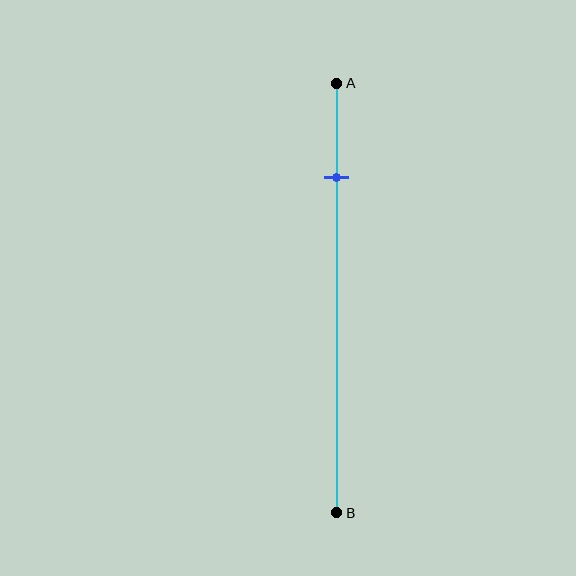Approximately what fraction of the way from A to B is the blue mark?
The blue mark is approximately 20% of the way from A to B.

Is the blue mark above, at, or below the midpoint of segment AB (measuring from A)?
The blue mark is above the midpoint of segment AB.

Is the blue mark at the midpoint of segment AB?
No, the mark is at about 20% from A, not at the 50% midpoint.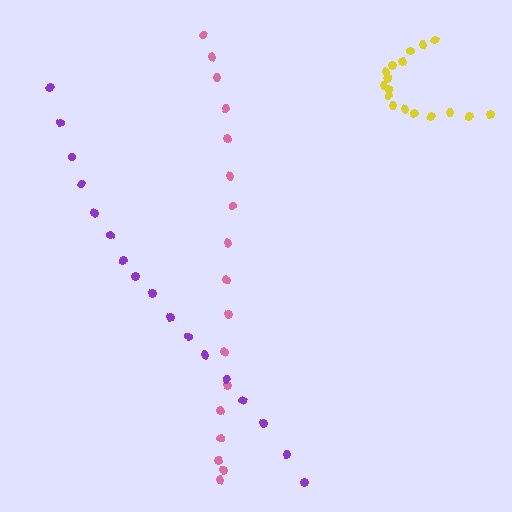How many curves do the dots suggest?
There are 3 distinct paths.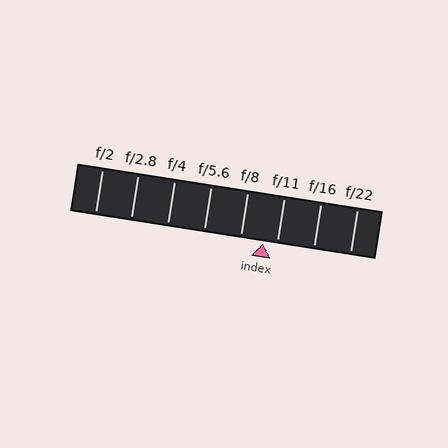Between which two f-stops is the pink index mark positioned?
The index mark is between f/8 and f/11.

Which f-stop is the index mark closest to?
The index mark is closest to f/11.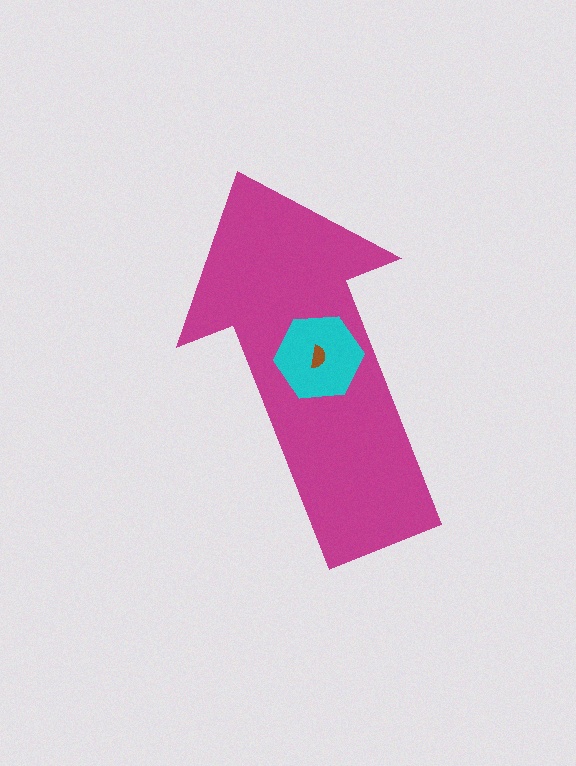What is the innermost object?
The brown semicircle.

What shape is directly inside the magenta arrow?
The cyan hexagon.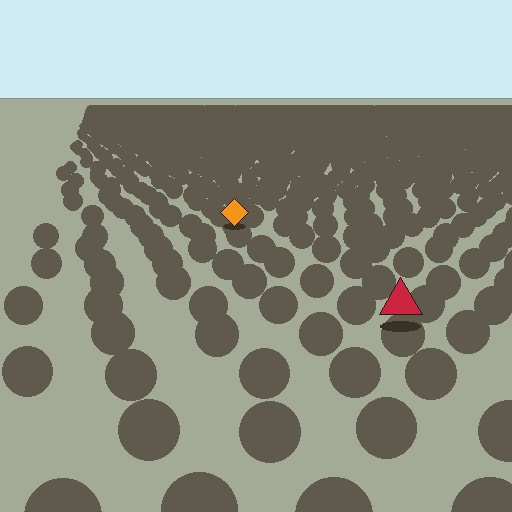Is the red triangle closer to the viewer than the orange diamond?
Yes. The red triangle is closer — you can tell from the texture gradient: the ground texture is coarser near it.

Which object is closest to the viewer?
The red triangle is closest. The texture marks near it are larger and more spread out.